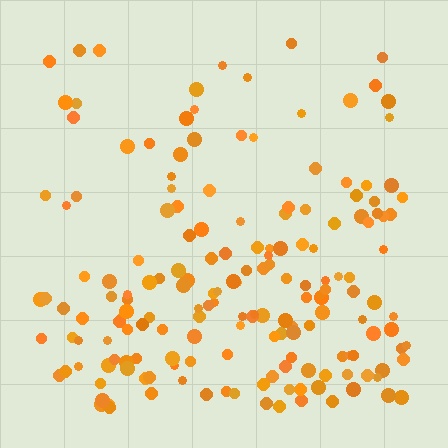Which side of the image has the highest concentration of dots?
The bottom.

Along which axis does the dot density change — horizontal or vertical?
Vertical.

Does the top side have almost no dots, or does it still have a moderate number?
Still a moderate number, just noticeably fewer than the bottom.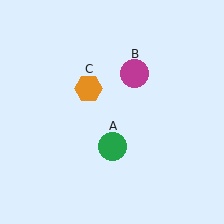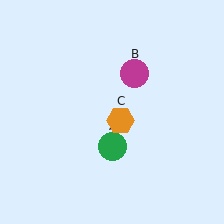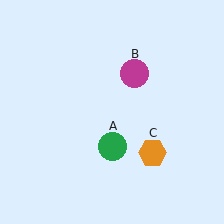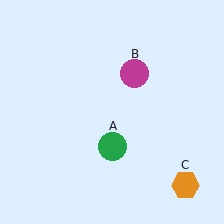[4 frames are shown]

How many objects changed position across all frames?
1 object changed position: orange hexagon (object C).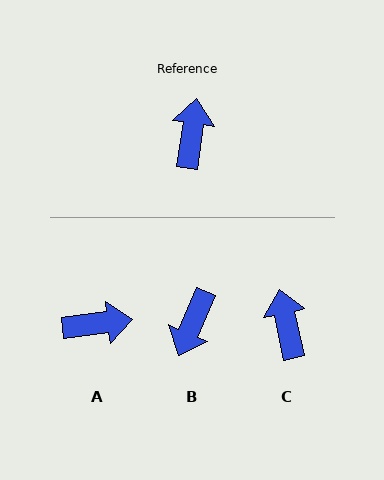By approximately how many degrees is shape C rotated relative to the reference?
Approximately 20 degrees counter-clockwise.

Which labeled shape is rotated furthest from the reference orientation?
B, about 165 degrees away.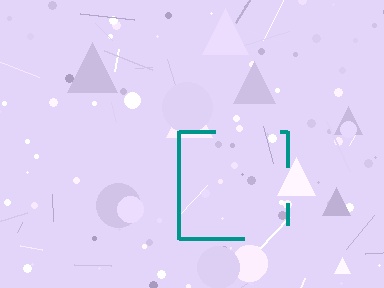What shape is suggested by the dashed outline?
The dashed outline suggests a square.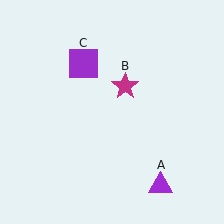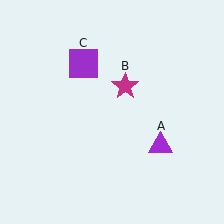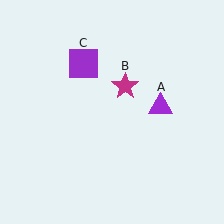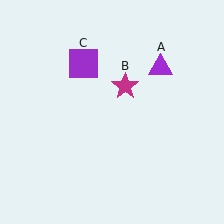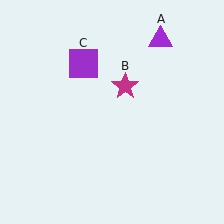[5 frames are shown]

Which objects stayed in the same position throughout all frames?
Magenta star (object B) and purple square (object C) remained stationary.